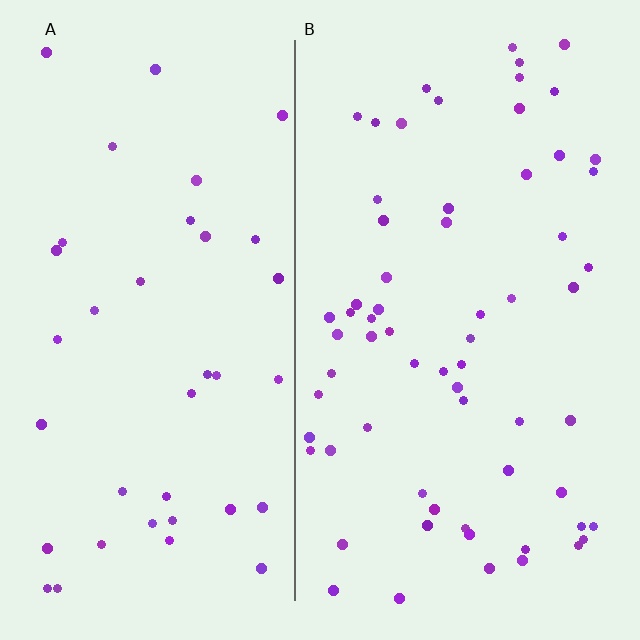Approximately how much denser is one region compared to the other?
Approximately 1.7× — region B over region A.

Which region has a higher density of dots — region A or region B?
B (the right).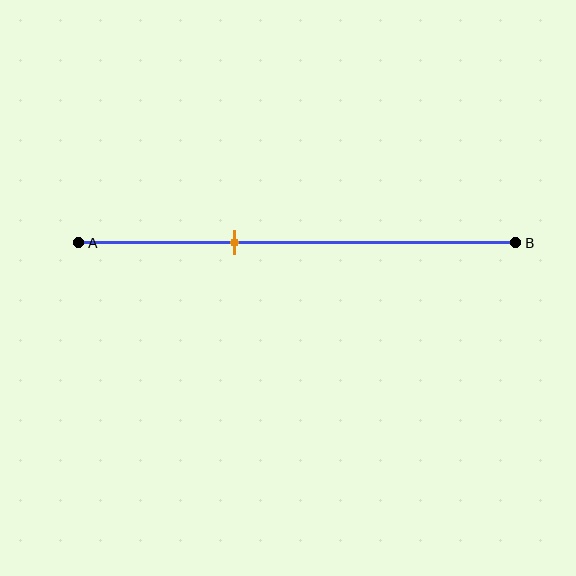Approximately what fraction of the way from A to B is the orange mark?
The orange mark is approximately 35% of the way from A to B.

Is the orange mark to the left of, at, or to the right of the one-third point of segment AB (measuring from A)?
The orange mark is approximately at the one-third point of segment AB.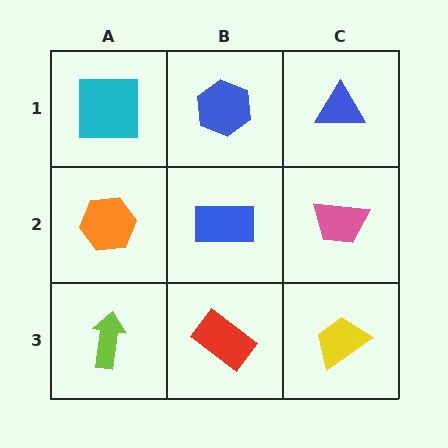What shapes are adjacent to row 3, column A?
An orange hexagon (row 2, column A), a red rectangle (row 3, column B).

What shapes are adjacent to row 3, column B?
A blue rectangle (row 2, column B), a lime arrow (row 3, column A), a yellow trapezoid (row 3, column C).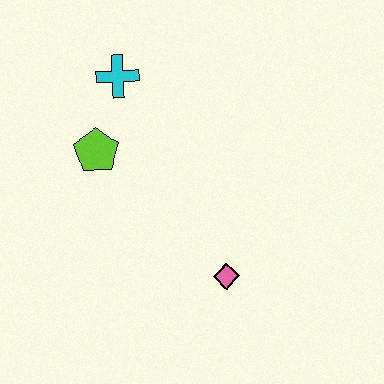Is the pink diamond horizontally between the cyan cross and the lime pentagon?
No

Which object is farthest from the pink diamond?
The cyan cross is farthest from the pink diamond.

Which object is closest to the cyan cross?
The lime pentagon is closest to the cyan cross.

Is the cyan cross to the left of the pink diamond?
Yes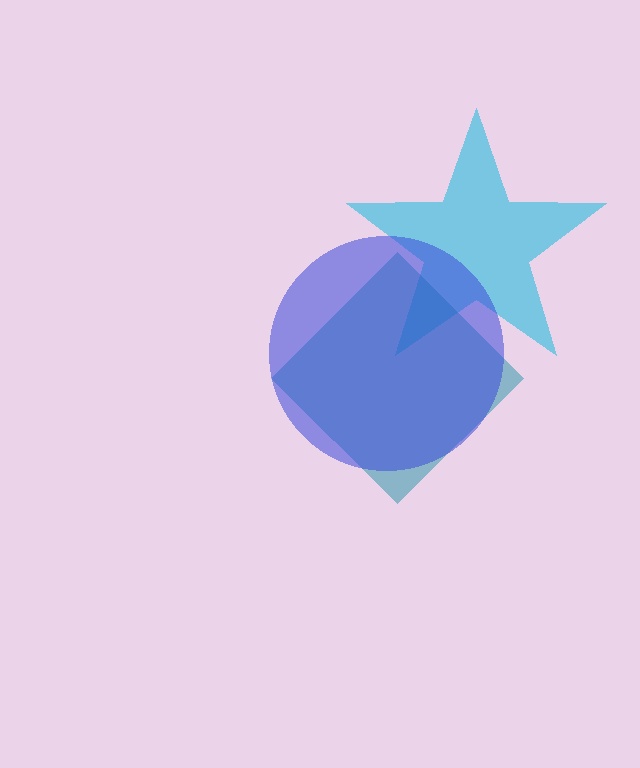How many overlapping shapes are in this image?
There are 3 overlapping shapes in the image.